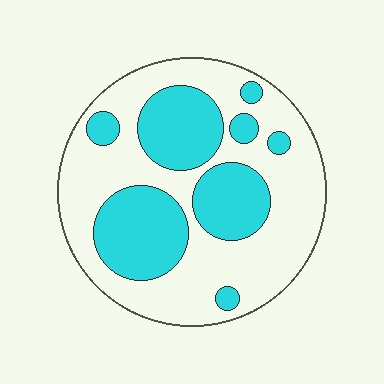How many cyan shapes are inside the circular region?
8.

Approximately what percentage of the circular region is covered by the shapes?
Approximately 35%.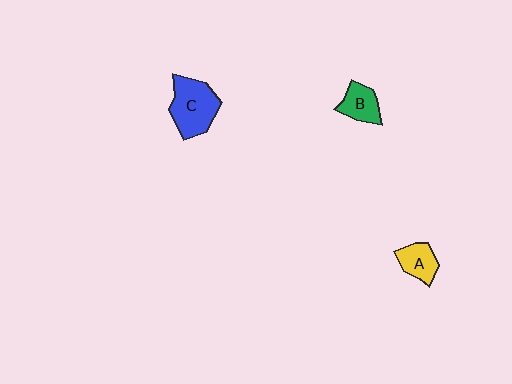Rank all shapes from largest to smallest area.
From largest to smallest: C (blue), B (green), A (yellow).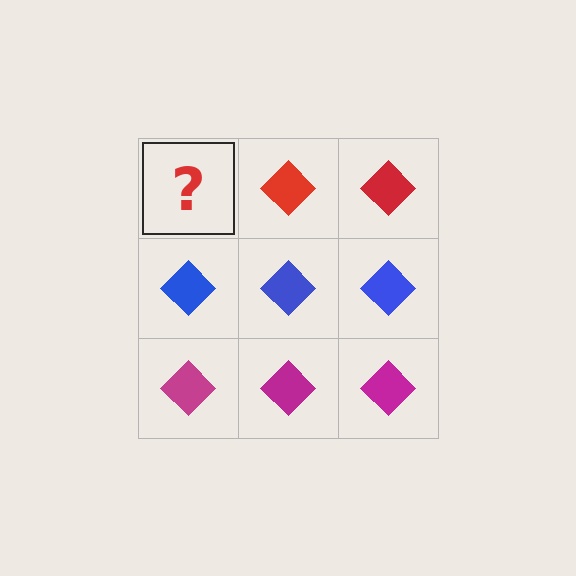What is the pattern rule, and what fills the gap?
The rule is that each row has a consistent color. The gap should be filled with a red diamond.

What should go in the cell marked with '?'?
The missing cell should contain a red diamond.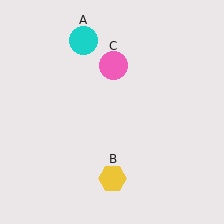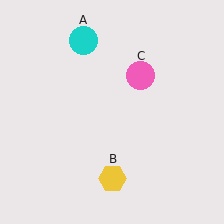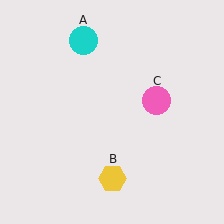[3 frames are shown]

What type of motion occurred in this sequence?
The pink circle (object C) rotated clockwise around the center of the scene.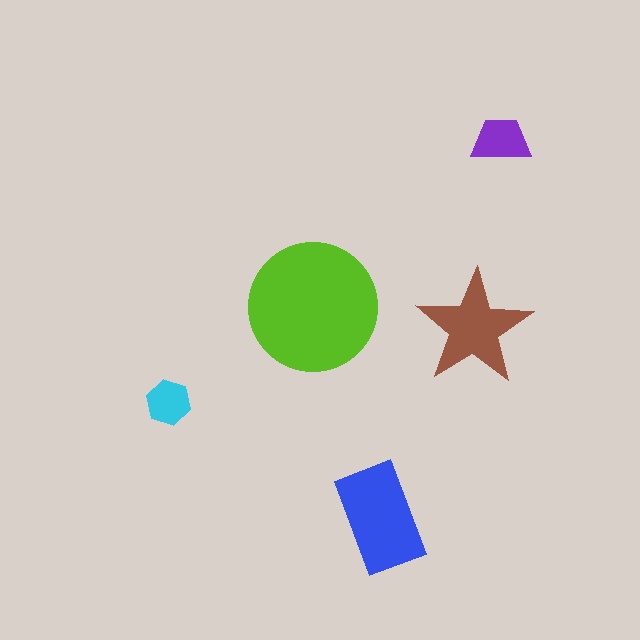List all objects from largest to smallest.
The lime circle, the blue rectangle, the brown star, the purple trapezoid, the cyan hexagon.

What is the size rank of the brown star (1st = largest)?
3rd.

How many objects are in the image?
There are 5 objects in the image.